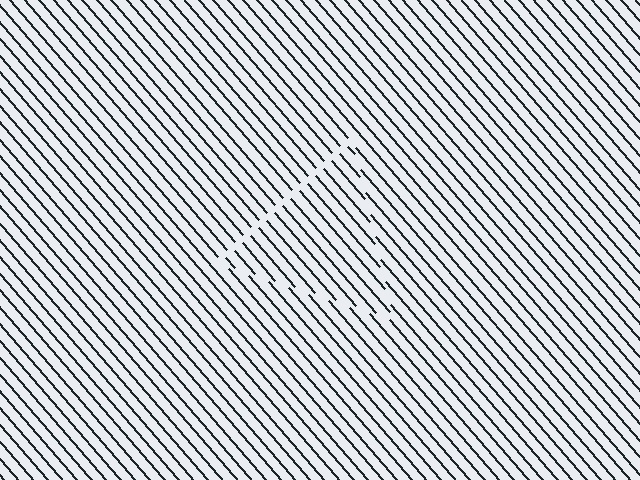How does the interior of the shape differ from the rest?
The interior of the shape contains the same grating, shifted by half a period — the contour is defined by the phase discontinuity where line-ends from the inner and outer gratings abut.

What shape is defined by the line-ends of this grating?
An illusory triangle. The interior of the shape contains the same grating, shifted by half a period — the contour is defined by the phase discontinuity where line-ends from the inner and outer gratings abut.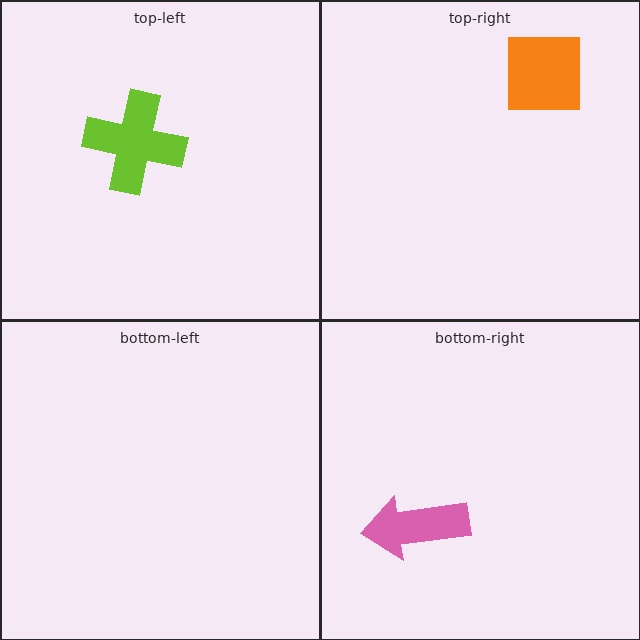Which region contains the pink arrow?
The bottom-right region.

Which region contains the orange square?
The top-right region.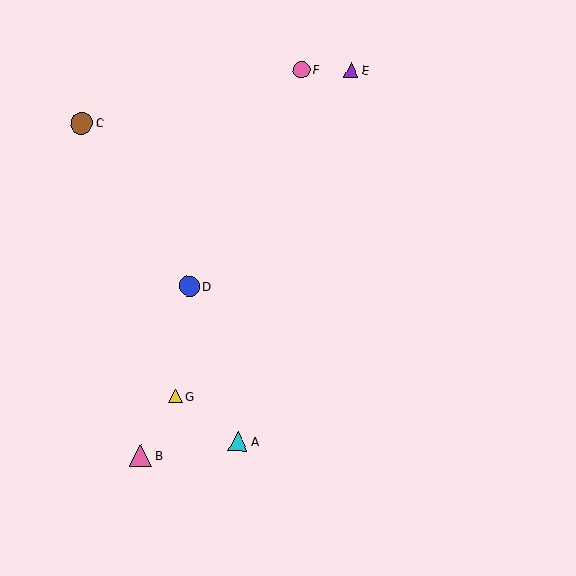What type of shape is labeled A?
Shape A is a cyan triangle.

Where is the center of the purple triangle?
The center of the purple triangle is at (351, 70).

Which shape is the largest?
The pink triangle (labeled B) is the largest.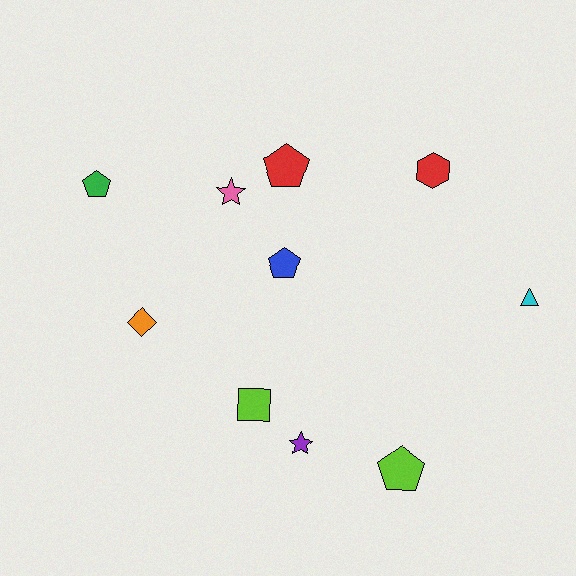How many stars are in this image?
There are 2 stars.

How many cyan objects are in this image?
There is 1 cyan object.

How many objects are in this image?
There are 10 objects.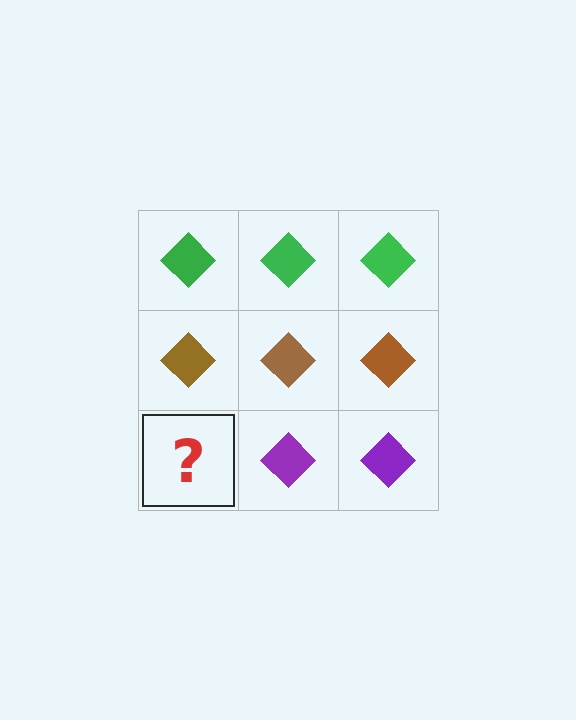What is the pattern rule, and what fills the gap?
The rule is that each row has a consistent color. The gap should be filled with a purple diamond.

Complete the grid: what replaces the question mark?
The question mark should be replaced with a purple diamond.